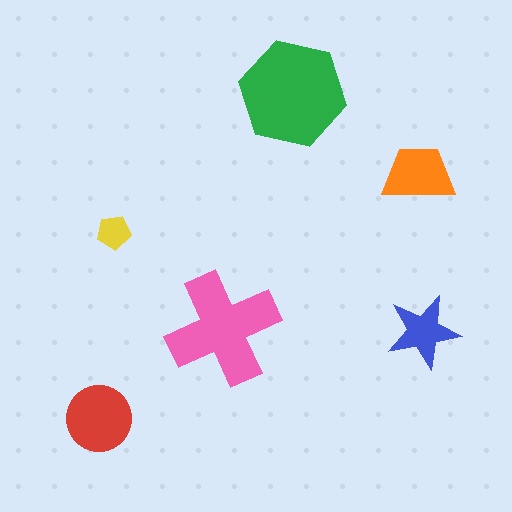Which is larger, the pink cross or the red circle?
The pink cross.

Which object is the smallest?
The yellow pentagon.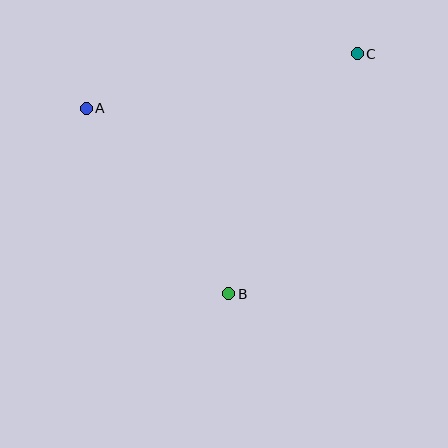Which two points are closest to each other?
Points A and B are closest to each other.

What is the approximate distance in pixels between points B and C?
The distance between B and C is approximately 272 pixels.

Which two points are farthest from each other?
Points A and C are farthest from each other.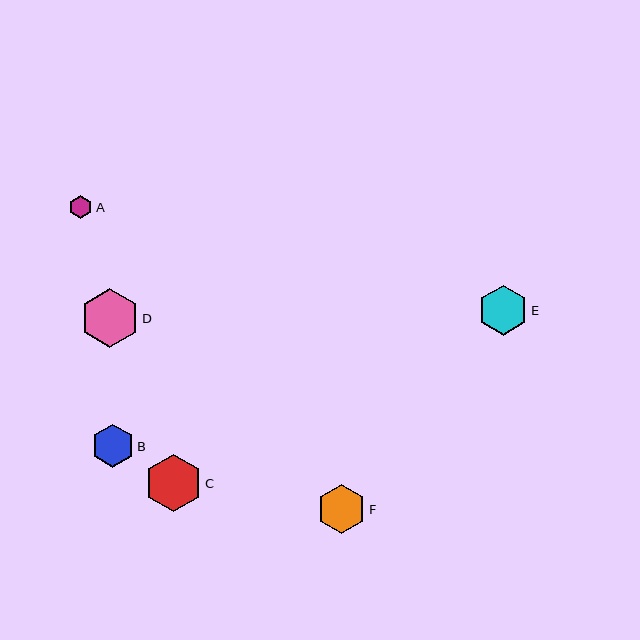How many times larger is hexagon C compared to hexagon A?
Hexagon C is approximately 2.4 times the size of hexagon A.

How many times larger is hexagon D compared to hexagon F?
Hexagon D is approximately 1.2 times the size of hexagon F.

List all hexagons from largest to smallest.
From largest to smallest: D, C, E, F, B, A.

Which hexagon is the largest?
Hexagon D is the largest with a size of approximately 59 pixels.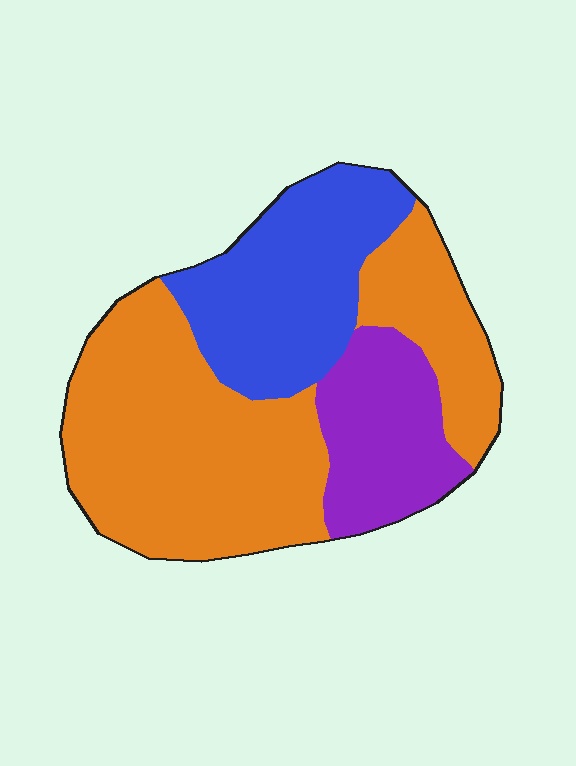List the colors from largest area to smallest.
From largest to smallest: orange, blue, purple.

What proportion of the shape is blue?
Blue takes up about one quarter (1/4) of the shape.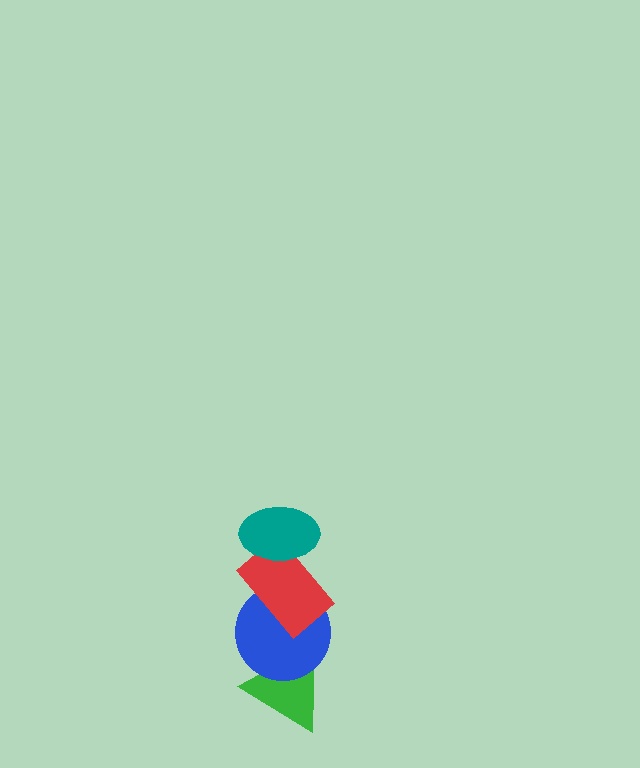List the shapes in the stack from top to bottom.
From top to bottom: the teal ellipse, the red rectangle, the blue circle, the green triangle.